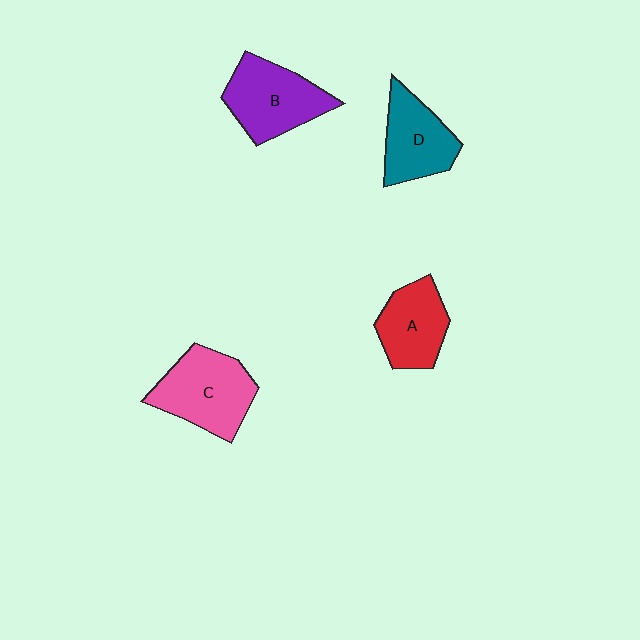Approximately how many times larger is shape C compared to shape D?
Approximately 1.3 times.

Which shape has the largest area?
Shape C (pink).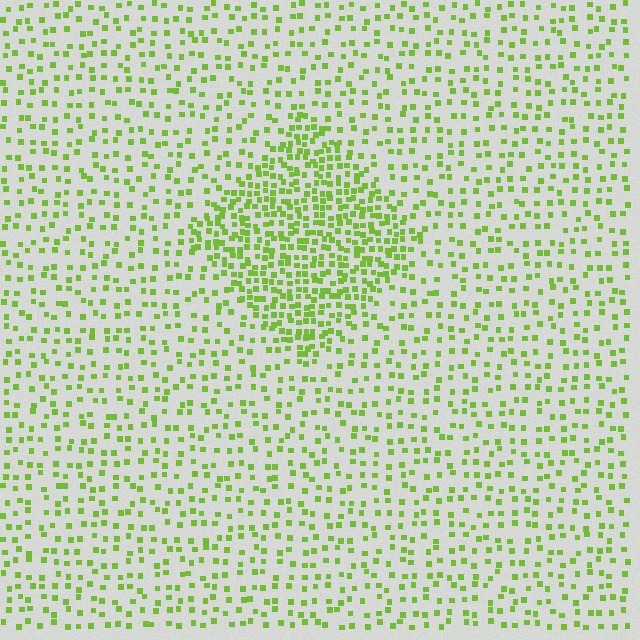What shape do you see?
I see a diamond.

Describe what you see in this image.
The image contains small lime elements arranged at two different densities. A diamond-shaped region is visible where the elements are more densely packed than the surrounding area.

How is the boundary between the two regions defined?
The boundary is defined by a change in element density (approximately 2.3x ratio). All elements are the same color, size, and shape.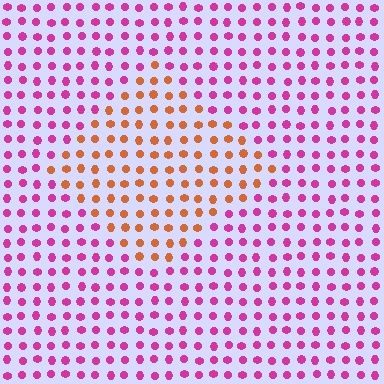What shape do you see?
I see a diamond.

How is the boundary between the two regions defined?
The boundary is defined purely by a slight shift in hue (about 60 degrees). Spacing, size, and orientation are identical on both sides.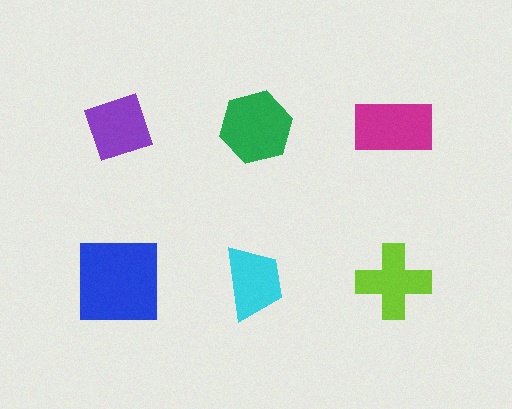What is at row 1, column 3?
A magenta rectangle.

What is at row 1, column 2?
A green hexagon.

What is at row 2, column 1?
A blue square.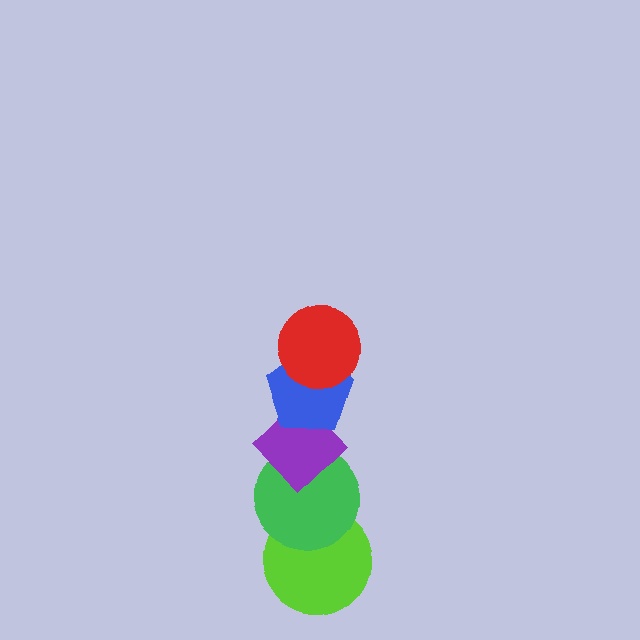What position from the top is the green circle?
The green circle is 4th from the top.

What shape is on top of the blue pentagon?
The red circle is on top of the blue pentagon.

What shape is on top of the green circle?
The purple diamond is on top of the green circle.